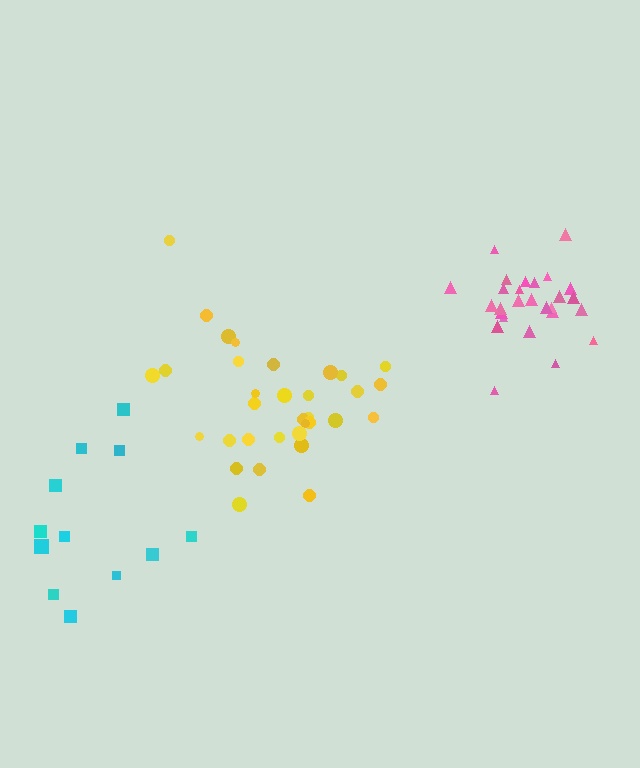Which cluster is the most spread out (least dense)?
Cyan.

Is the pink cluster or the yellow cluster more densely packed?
Pink.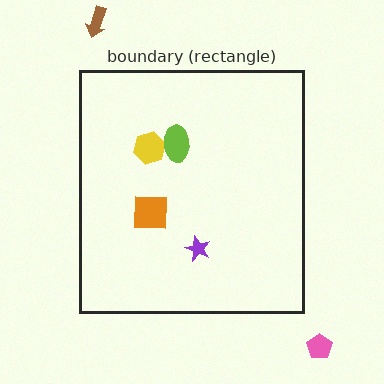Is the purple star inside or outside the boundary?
Inside.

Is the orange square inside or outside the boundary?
Inside.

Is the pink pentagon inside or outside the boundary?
Outside.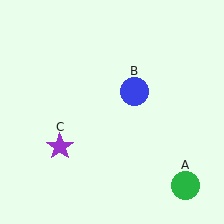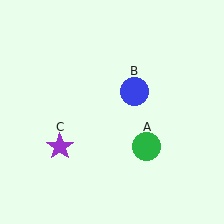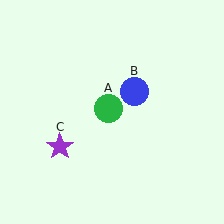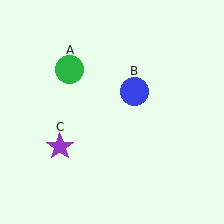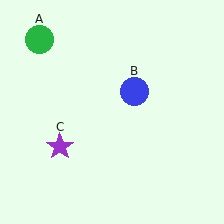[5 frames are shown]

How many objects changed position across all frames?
1 object changed position: green circle (object A).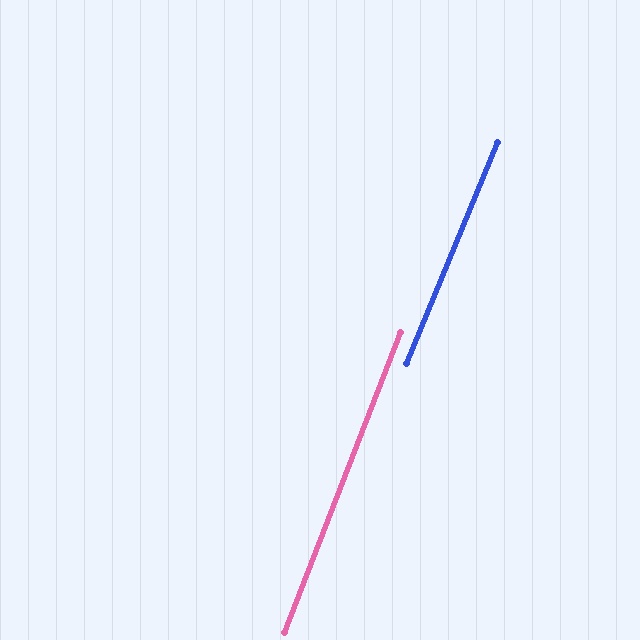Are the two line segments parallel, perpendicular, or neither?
Parallel — their directions differ by only 1.2°.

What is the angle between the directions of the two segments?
Approximately 1 degree.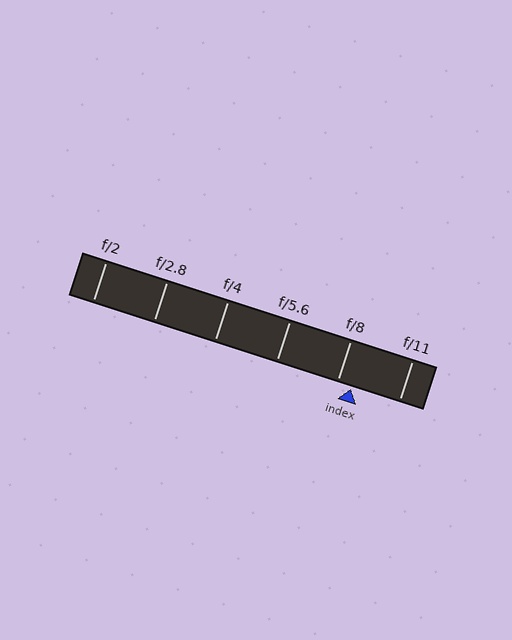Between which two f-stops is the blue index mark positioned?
The index mark is between f/8 and f/11.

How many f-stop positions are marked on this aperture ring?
There are 6 f-stop positions marked.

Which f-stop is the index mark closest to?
The index mark is closest to f/8.